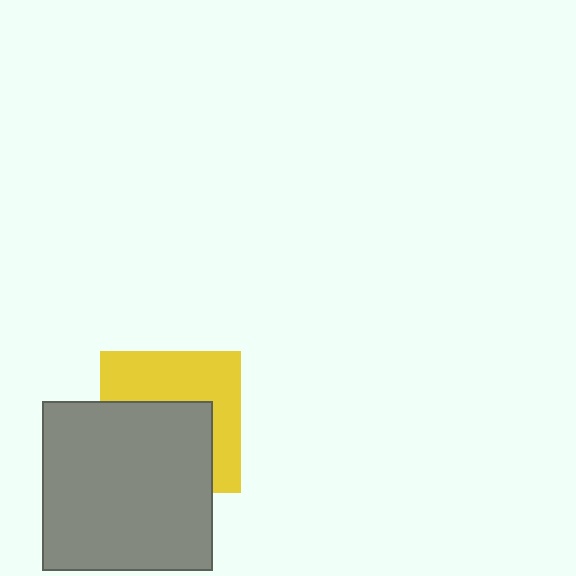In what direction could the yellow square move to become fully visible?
The yellow square could move up. That would shift it out from behind the gray square entirely.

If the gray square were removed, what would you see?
You would see the complete yellow square.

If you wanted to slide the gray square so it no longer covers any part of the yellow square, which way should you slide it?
Slide it down — that is the most direct way to separate the two shapes.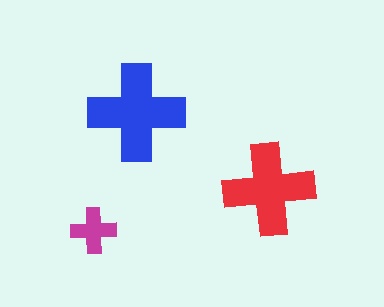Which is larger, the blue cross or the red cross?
The blue one.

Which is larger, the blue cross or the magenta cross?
The blue one.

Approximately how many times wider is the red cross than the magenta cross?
About 2 times wider.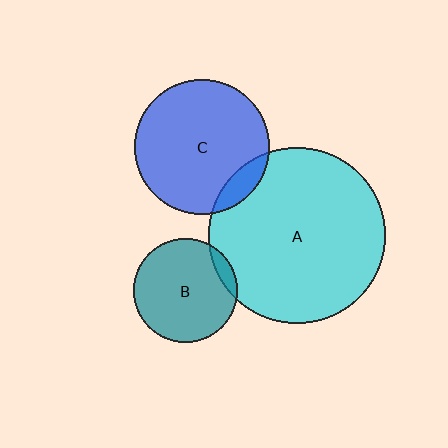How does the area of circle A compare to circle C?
Approximately 1.7 times.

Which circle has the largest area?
Circle A (cyan).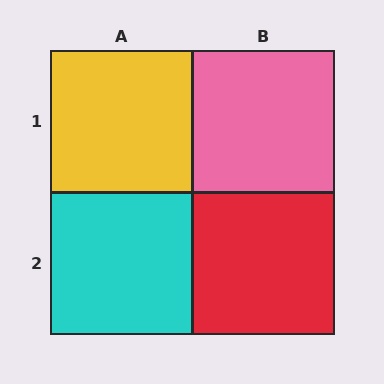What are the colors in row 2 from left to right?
Cyan, red.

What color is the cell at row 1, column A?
Yellow.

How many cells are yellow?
1 cell is yellow.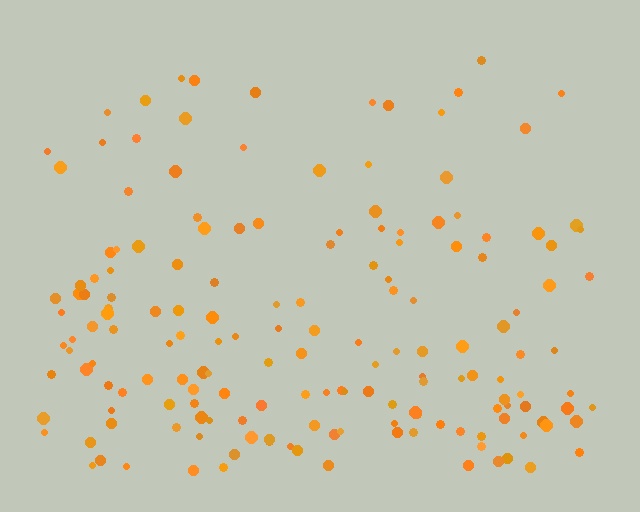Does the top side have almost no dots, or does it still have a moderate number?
Still a moderate number, just noticeably fewer than the bottom.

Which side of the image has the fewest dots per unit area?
The top.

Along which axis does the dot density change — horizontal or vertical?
Vertical.